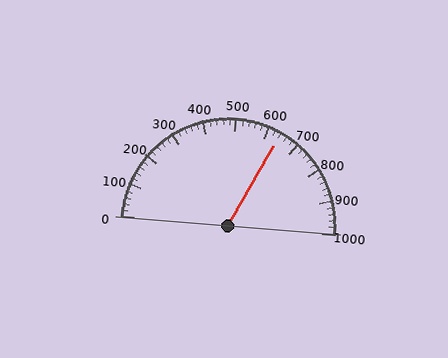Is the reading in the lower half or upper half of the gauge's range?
The reading is in the upper half of the range (0 to 1000).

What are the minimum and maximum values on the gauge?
The gauge ranges from 0 to 1000.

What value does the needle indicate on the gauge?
The needle indicates approximately 640.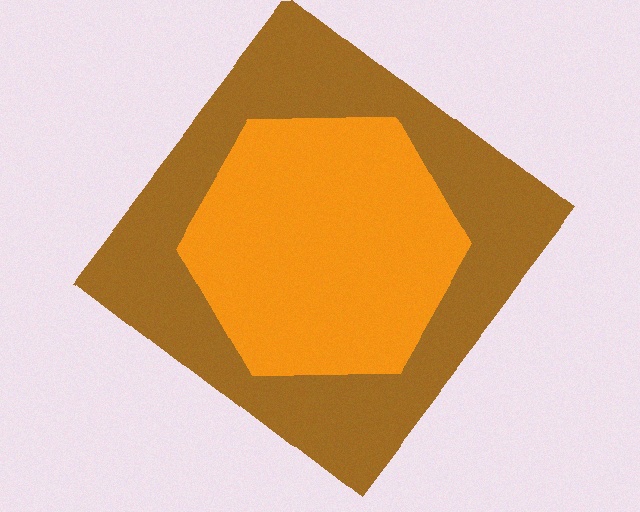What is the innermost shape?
The orange hexagon.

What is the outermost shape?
The brown diamond.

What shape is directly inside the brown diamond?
The orange hexagon.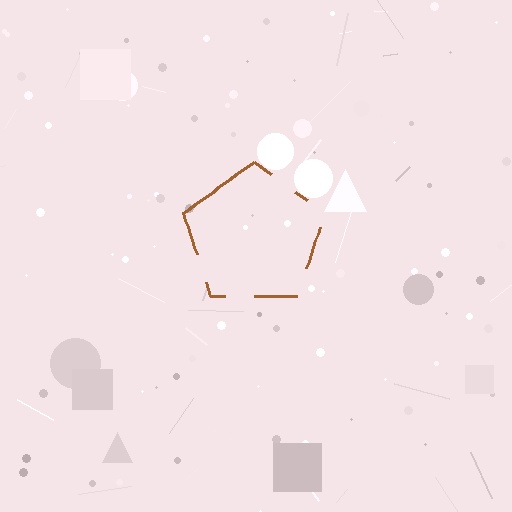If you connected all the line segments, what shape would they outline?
They would outline a pentagon.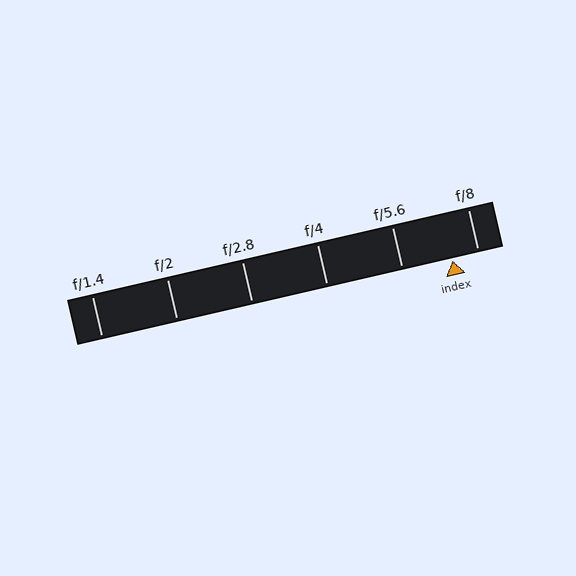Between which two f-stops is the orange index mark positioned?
The index mark is between f/5.6 and f/8.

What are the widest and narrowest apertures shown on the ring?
The widest aperture shown is f/1.4 and the narrowest is f/8.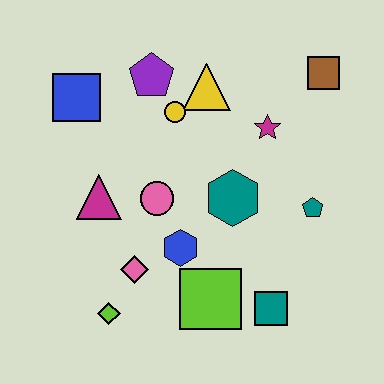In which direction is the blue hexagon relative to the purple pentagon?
The blue hexagon is below the purple pentagon.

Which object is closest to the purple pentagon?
The yellow circle is closest to the purple pentagon.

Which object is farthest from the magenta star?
The lime diamond is farthest from the magenta star.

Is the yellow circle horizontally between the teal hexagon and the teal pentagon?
No